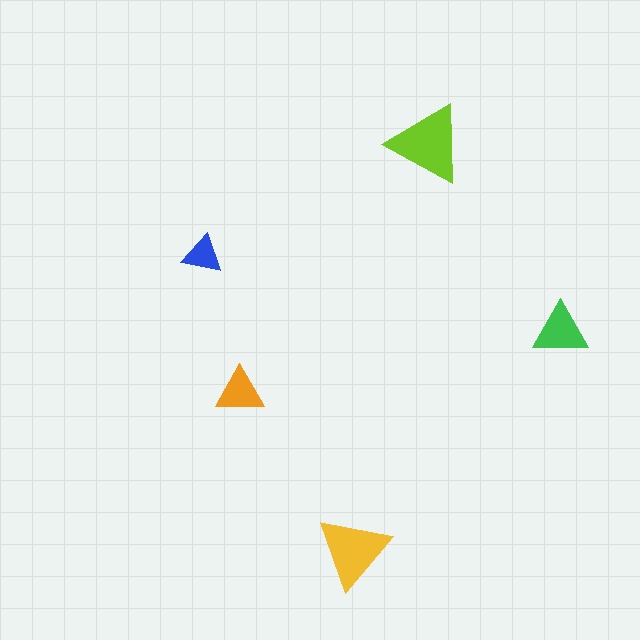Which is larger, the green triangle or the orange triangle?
The green one.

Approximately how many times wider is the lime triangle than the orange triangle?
About 1.5 times wider.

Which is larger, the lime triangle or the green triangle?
The lime one.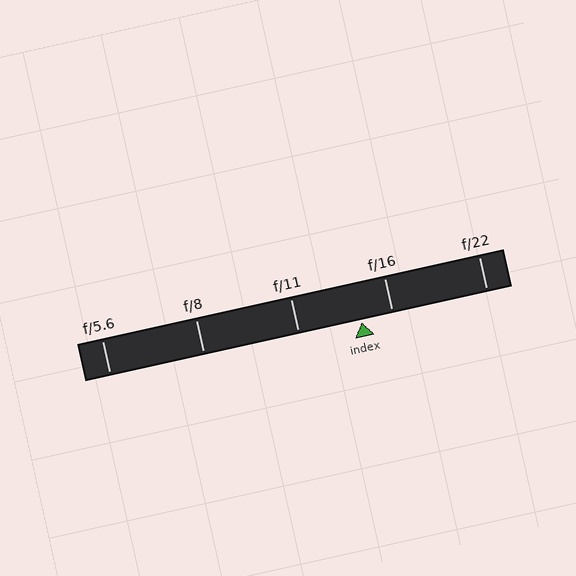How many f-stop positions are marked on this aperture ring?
There are 5 f-stop positions marked.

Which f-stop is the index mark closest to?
The index mark is closest to f/16.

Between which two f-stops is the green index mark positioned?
The index mark is between f/11 and f/16.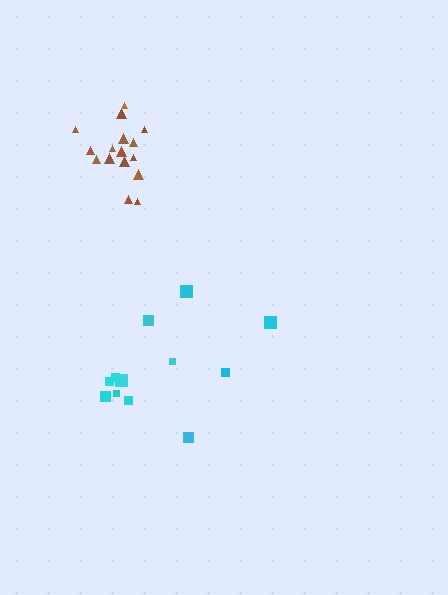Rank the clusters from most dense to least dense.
brown, cyan.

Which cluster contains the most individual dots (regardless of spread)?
Brown (16).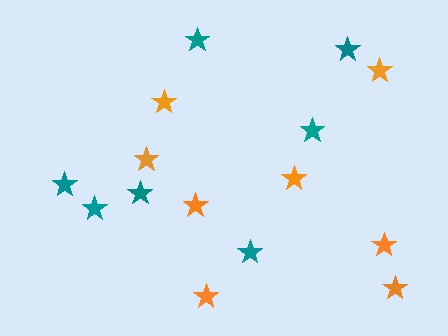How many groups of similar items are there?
There are 2 groups: one group of teal stars (7) and one group of orange stars (8).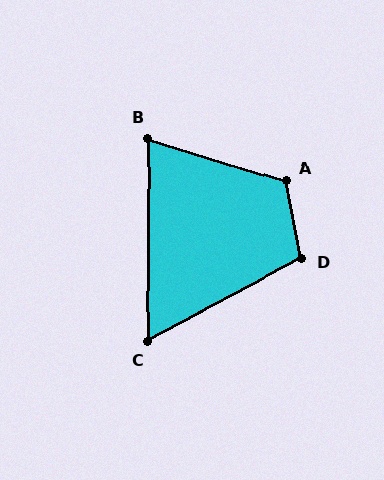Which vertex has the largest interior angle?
A, at approximately 118 degrees.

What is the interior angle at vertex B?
Approximately 73 degrees (acute).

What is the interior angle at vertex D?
Approximately 107 degrees (obtuse).